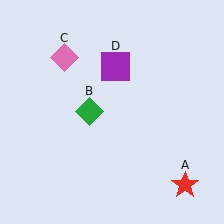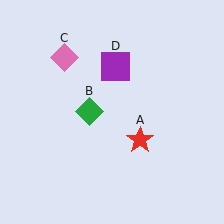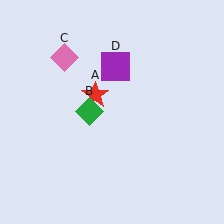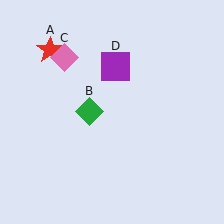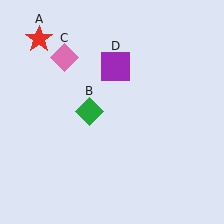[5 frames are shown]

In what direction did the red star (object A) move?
The red star (object A) moved up and to the left.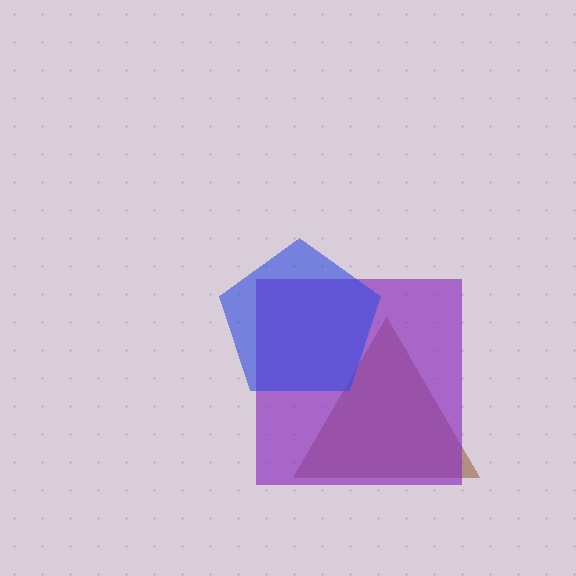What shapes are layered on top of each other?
The layered shapes are: a brown triangle, a purple square, a blue pentagon.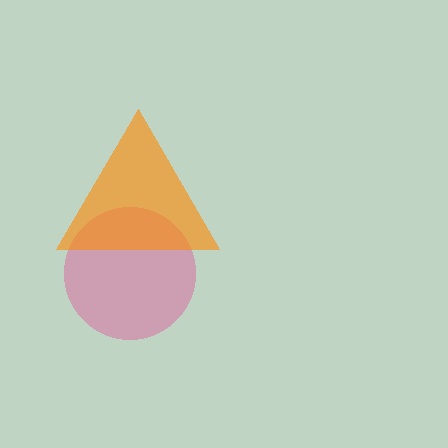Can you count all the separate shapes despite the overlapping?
Yes, there are 2 separate shapes.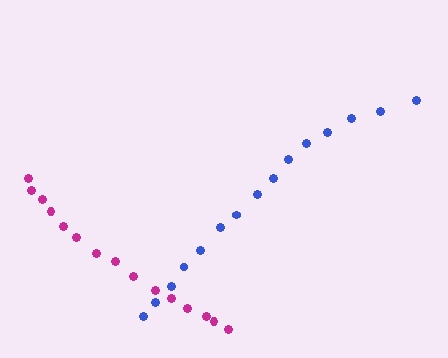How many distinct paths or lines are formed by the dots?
There are 2 distinct paths.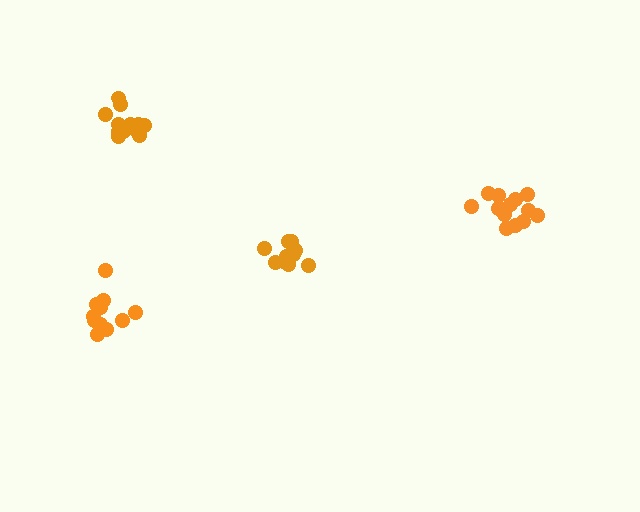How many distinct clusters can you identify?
There are 4 distinct clusters.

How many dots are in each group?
Group 1: 11 dots, Group 2: 12 dots, Group 3: 13 dots, Group 4: 12 dots (48 total).